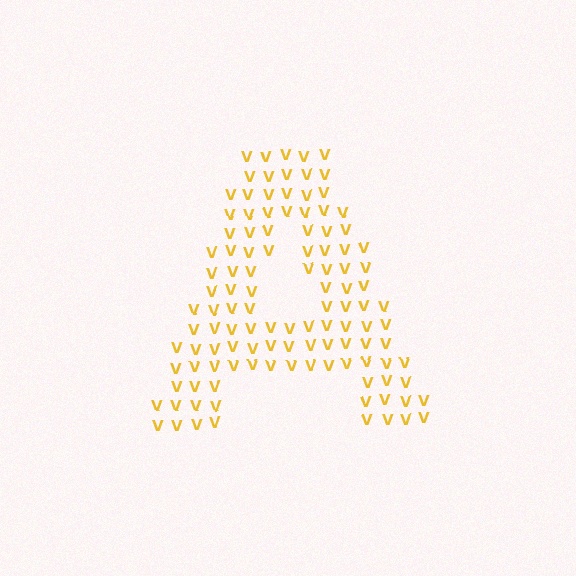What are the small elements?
The small elements are letter V's.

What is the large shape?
The large shape is the letter A.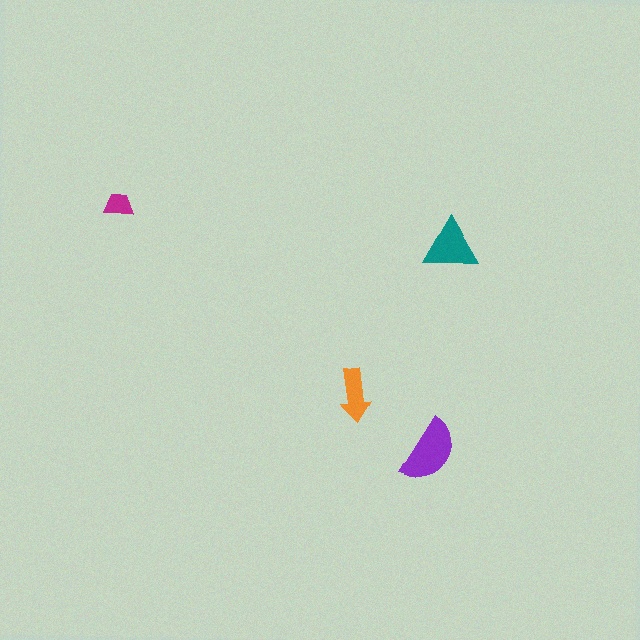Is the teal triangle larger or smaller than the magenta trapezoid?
Larger.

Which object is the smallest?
The magenta trapezoid.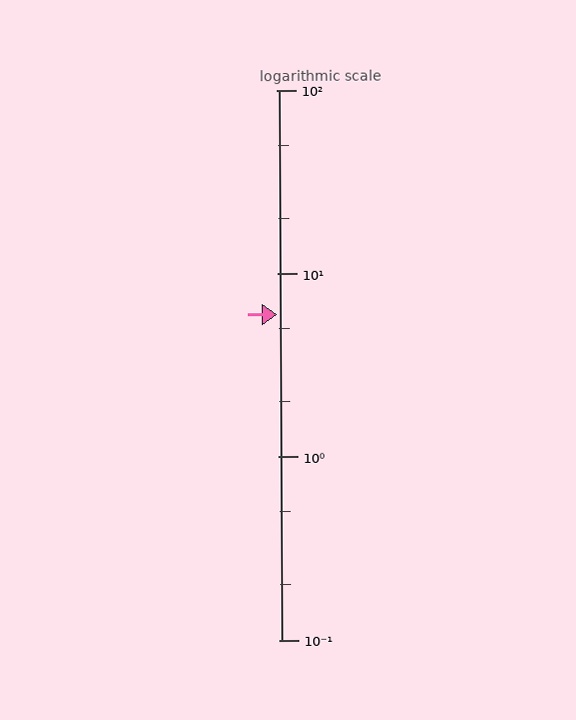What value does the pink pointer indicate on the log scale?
The pointer indicates approximately 6.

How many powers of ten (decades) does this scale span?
The scale spans 3 decades, from 0.1 to 100.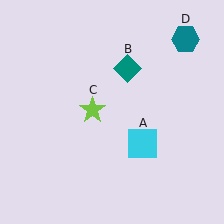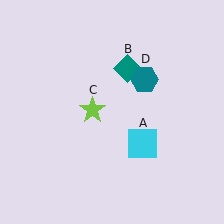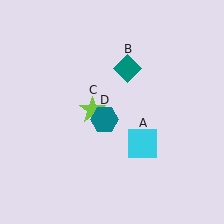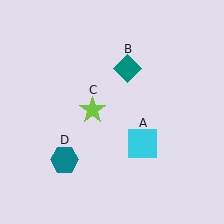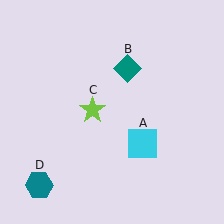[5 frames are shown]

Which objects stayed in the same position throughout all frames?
Cyan square (object A) and teal diamond (object B) and lime star (object C) remained stationary.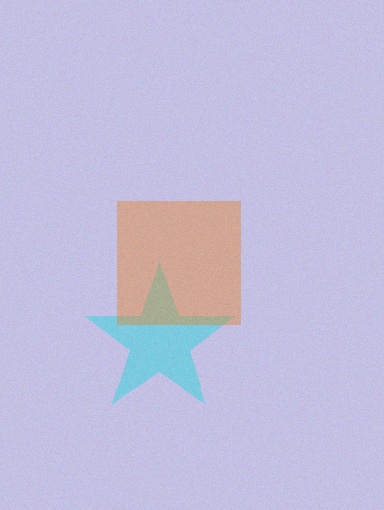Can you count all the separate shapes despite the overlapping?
Yes, there are 2 separate shapes.